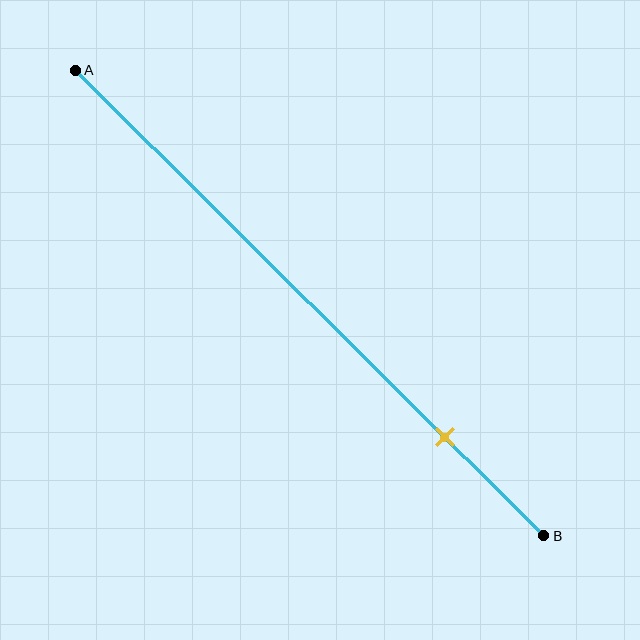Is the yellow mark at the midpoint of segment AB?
No, the mark is at about 80% from A, not at the 50% midpoint.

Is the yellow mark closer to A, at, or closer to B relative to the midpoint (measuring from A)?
The yellow mark is closer to point B than the midpoint of segment AB.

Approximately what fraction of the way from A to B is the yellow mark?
The yellow mark is approximately 80% of the way from A to B.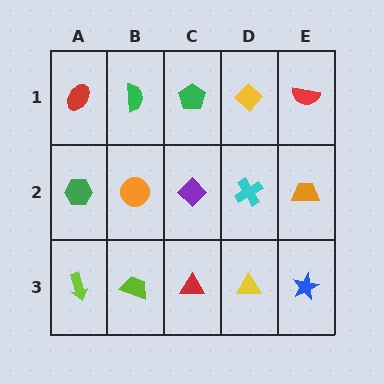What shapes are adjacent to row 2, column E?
A red semicircle (row 1, column E), a blue star (row 3, column E), a cyan cross (row 2, column D).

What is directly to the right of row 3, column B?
A red triangle.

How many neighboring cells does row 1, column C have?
3.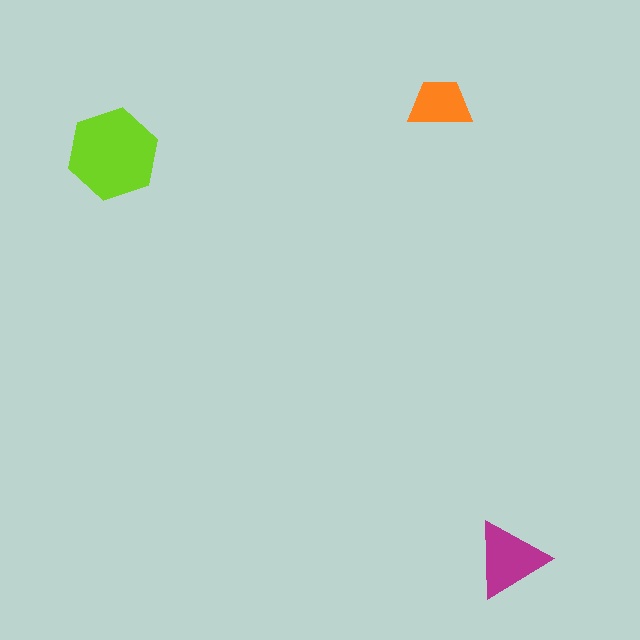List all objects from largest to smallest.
The lime hexagon, the magenta triangle, the orange trapezoid.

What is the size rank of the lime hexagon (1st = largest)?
1st.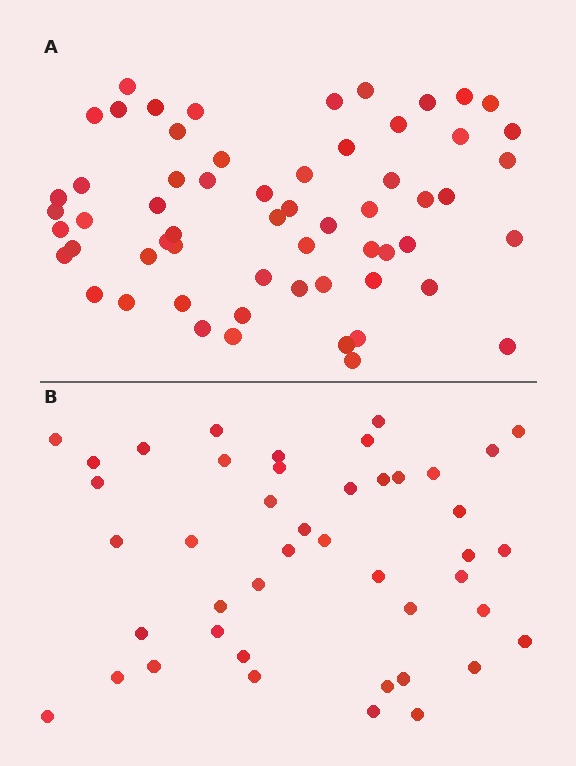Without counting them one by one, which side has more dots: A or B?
Region A (the top region) has more dots.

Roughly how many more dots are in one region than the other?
Region A has approximately 15 more dots than region B.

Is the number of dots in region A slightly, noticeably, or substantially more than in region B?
Region A has noticeably more, but not dramatically so. The ratio is roughly 1.4 to 1.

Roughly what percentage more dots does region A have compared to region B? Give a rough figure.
About 35% more.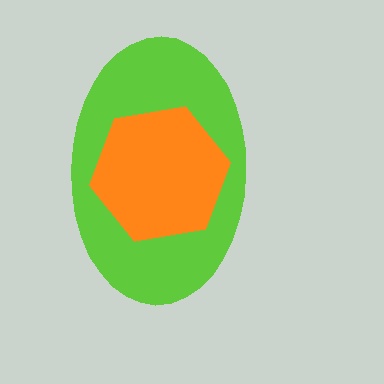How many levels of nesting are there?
2.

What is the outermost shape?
The lime ellipse.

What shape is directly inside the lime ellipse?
The orange hexagon.